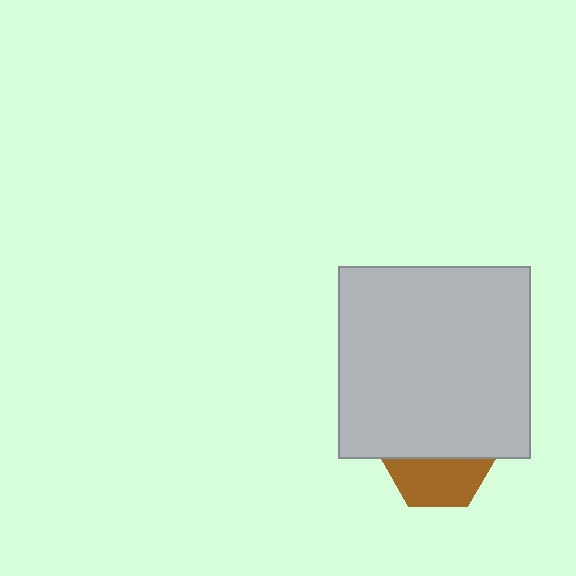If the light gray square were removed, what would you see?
You would see the complete brown hexagon.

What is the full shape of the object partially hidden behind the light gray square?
The partially hidden object is a brown hexagon.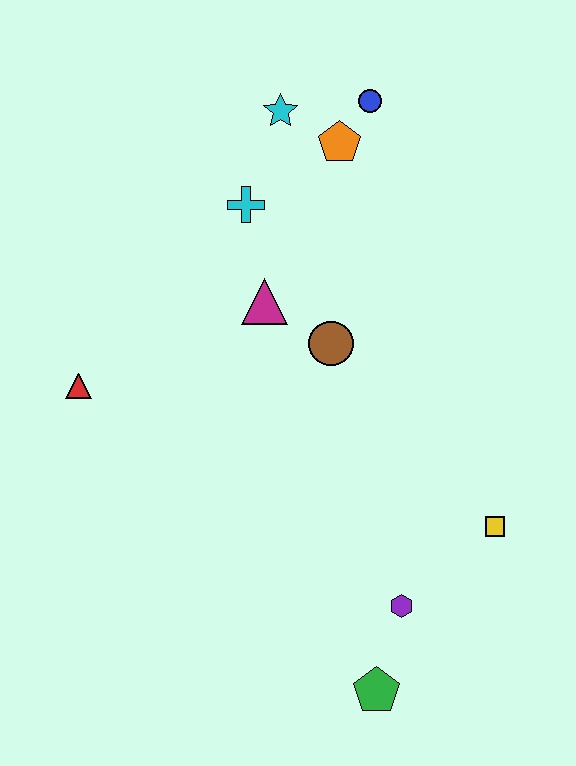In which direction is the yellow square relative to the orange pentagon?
The yellow square is below the orange pentagon.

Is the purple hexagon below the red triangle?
Yes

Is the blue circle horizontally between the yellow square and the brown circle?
Yes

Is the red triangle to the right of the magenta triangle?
No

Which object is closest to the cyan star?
The orange pentagon is closest to the cyan star.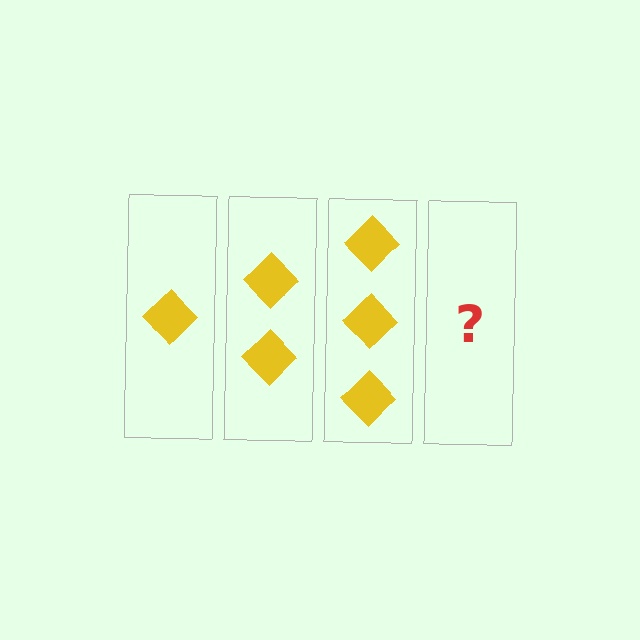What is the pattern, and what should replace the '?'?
The pattern is that each step adds one more diamond. The '?' should be 4 diamonds.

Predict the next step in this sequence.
The next step is 4 diamonds.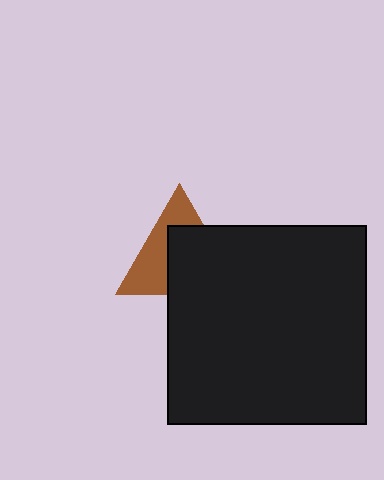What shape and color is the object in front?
The object in front is a black square.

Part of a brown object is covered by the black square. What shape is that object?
It is a triangle.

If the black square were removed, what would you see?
You would see the complete brown triangle.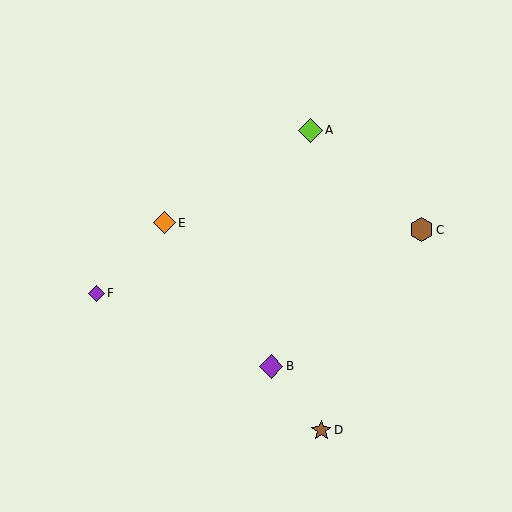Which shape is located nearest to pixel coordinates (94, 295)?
The purple diamond (labeled F) at (96, 293) is nearest to that location.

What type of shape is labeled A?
Shape A is a lime diamond.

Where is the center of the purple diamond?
The center of the purple diamond is at (271, 366).